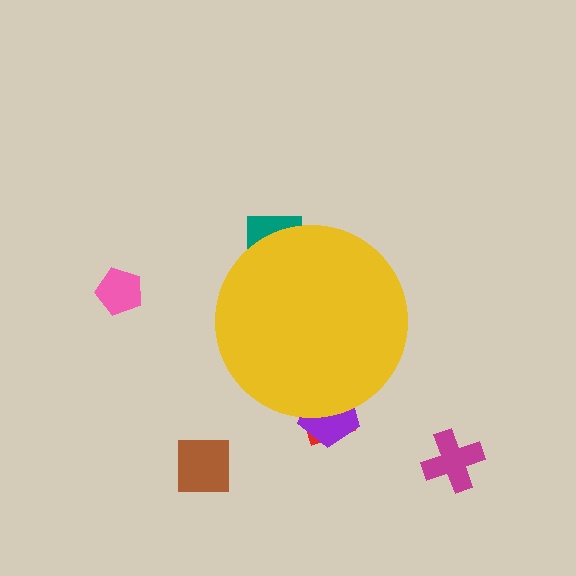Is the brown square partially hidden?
No, the brown square is fully visible.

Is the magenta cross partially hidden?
No, the magenta cross is fully visible.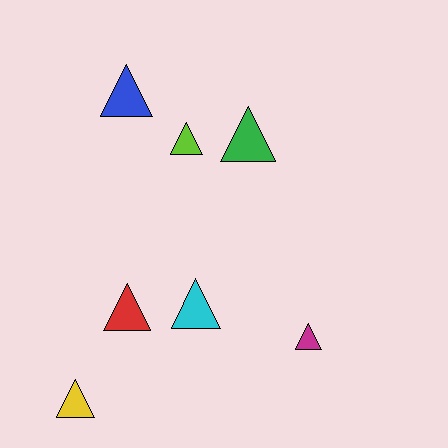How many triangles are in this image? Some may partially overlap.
There are 7 triangles.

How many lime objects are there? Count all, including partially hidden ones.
There is 1 lime object.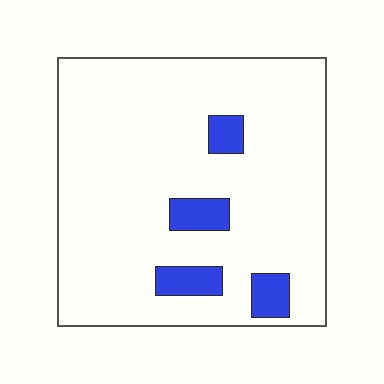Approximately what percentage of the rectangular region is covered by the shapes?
Approximately 10%.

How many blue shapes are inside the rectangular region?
4.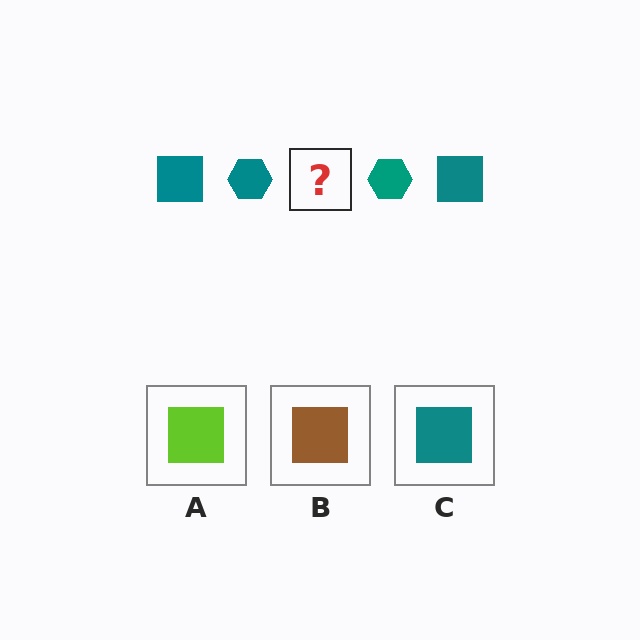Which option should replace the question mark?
Option C.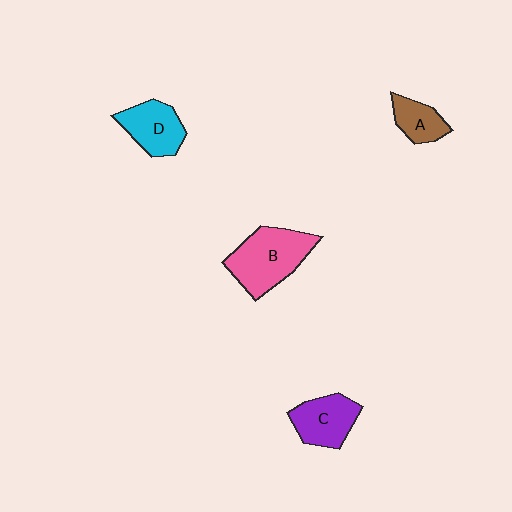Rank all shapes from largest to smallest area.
From largest to smallest: B (pink), C (purple), D (cyan), A (brown).